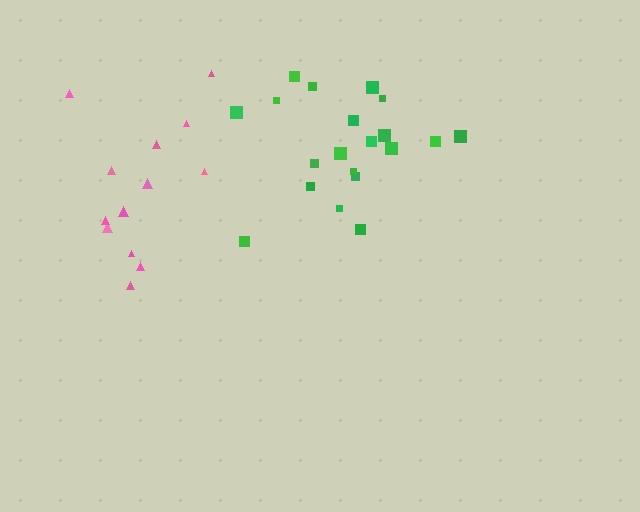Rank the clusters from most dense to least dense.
green, pink.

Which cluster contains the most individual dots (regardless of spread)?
Green (20).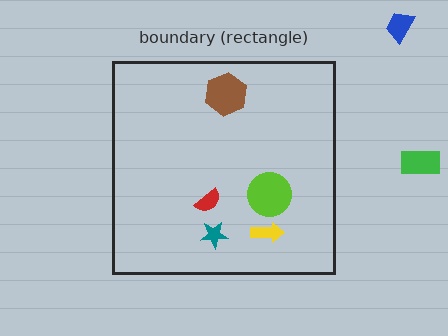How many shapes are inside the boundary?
5 inside, 2 outside.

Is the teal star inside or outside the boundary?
Inside.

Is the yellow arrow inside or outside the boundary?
Inside.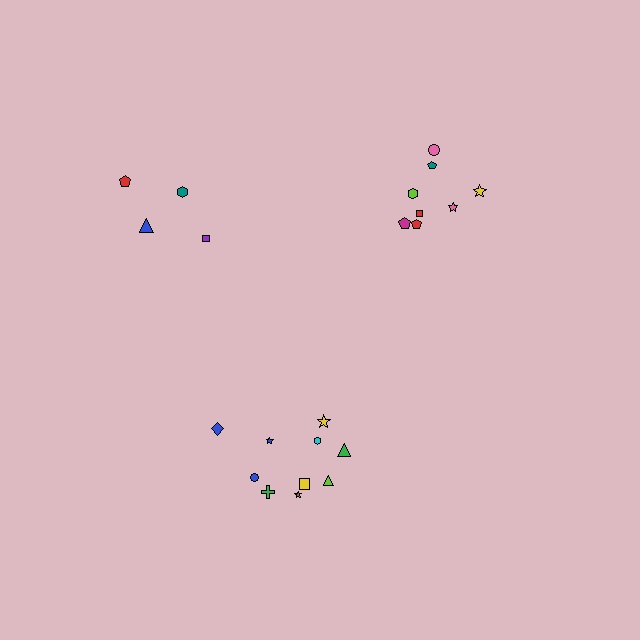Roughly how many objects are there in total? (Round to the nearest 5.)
Roughly 20 objects in total.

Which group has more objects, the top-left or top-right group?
The top-right group.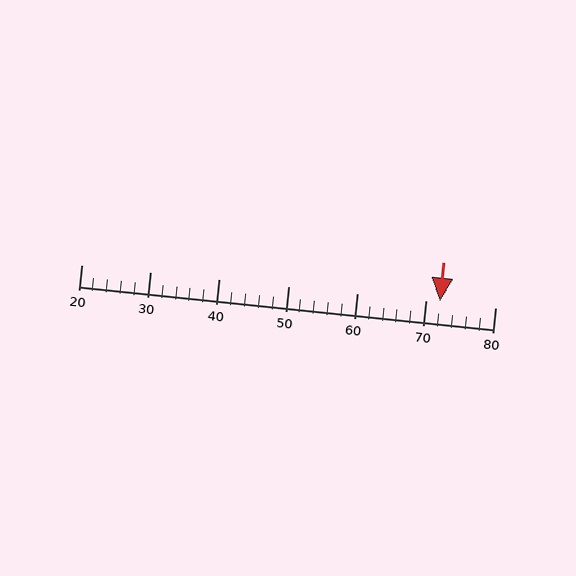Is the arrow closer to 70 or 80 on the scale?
The arrow is closer to 70.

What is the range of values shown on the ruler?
The ruler shows values from 20 to 80.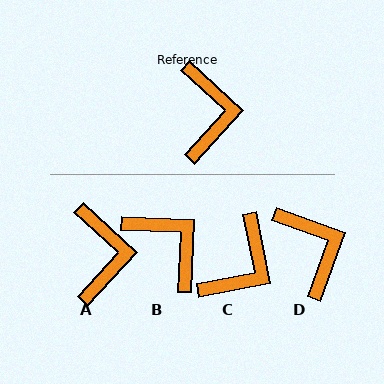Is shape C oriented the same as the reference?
No, it is off by about 36 degrees.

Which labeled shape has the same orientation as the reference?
A.